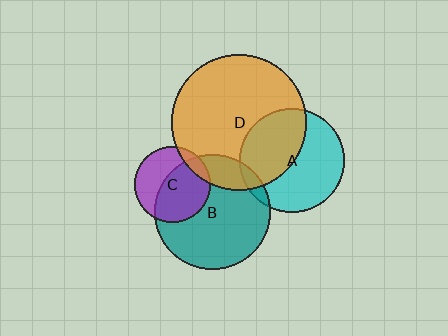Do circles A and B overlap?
Yes.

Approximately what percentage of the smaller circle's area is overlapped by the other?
Approximately 5%.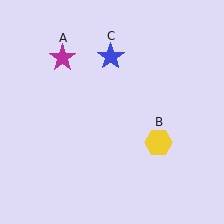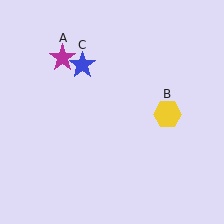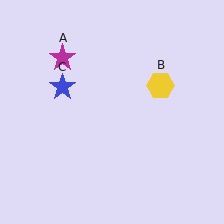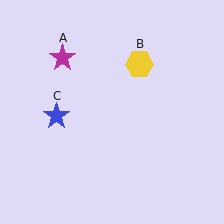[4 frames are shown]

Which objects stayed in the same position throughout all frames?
Magenta star (object A) remained stationary.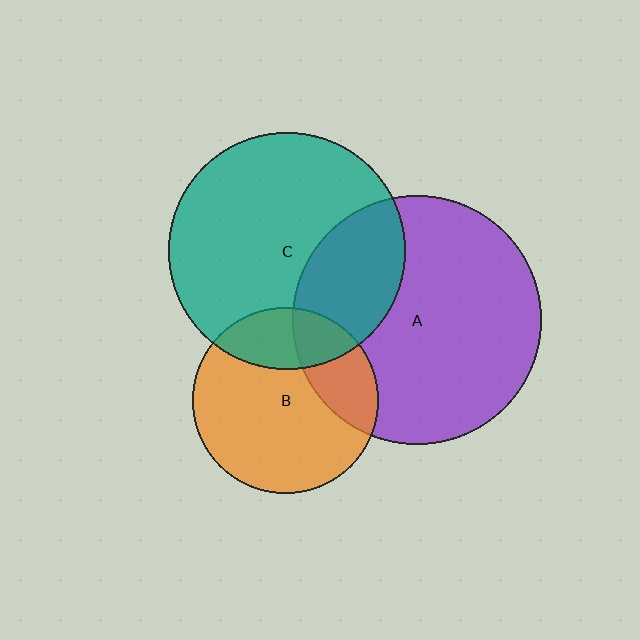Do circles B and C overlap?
Yes.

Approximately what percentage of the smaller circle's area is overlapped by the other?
Approximately 25%.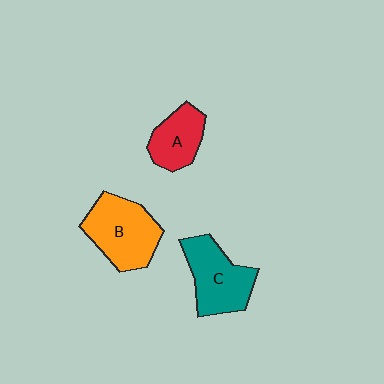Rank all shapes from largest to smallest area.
From largest to smallest: B (orange), C (teal), A (red).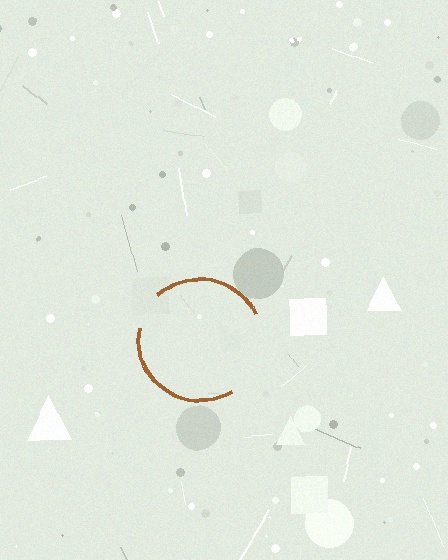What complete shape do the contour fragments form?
The contour fragments form a circle.